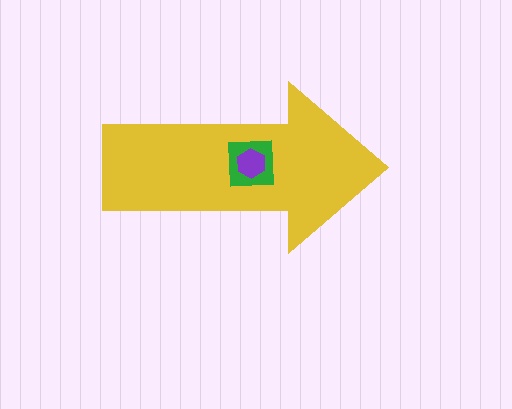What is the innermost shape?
The purple hexagon.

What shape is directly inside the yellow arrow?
The green square.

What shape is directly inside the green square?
The purple hexagon.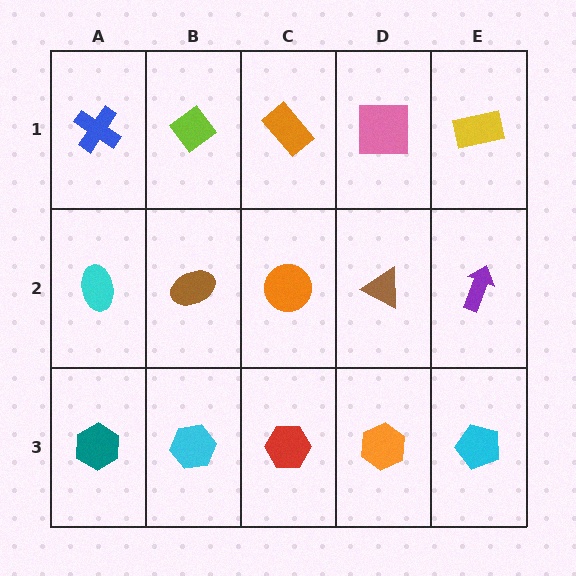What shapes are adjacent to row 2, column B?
A lime diamond (row 1, column B), a cyan hexagon (row 3, column B), a cyan ellipse (row 2, column A), an orange circle (row 2, column C).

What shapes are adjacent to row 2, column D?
A pink square (row 1, column D), an orange hexagon (row 3, column D), an orange circle (row 2, column C), a purple arrow (row 2, column E).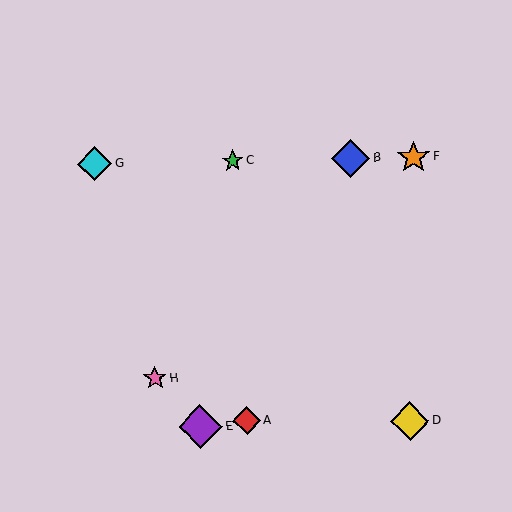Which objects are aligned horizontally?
Objects B, C, F, G are aligned horizontally.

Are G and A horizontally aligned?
No, G is at y≈164 and A is at y≈420.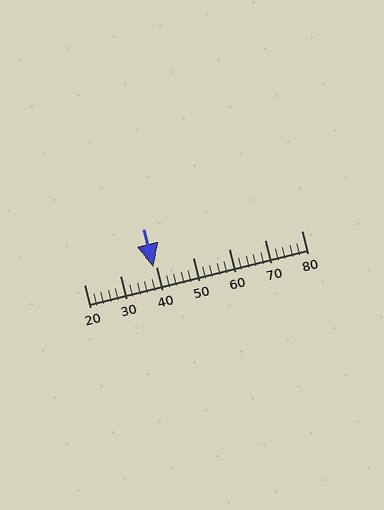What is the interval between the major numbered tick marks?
The major tick marks are spaced 10 units apart.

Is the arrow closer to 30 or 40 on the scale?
The arrow is closer to 40.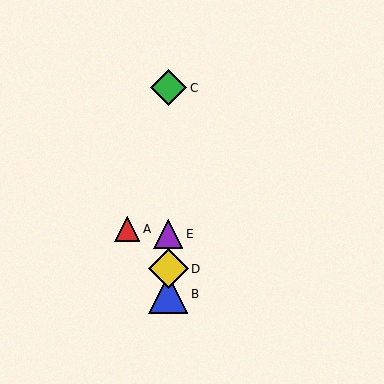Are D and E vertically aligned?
Yes, both are at x≈168.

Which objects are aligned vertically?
Objects B, C, D, E are aligned vertically.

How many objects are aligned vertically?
4 objects (B, C, D, E) are aligned vertically.